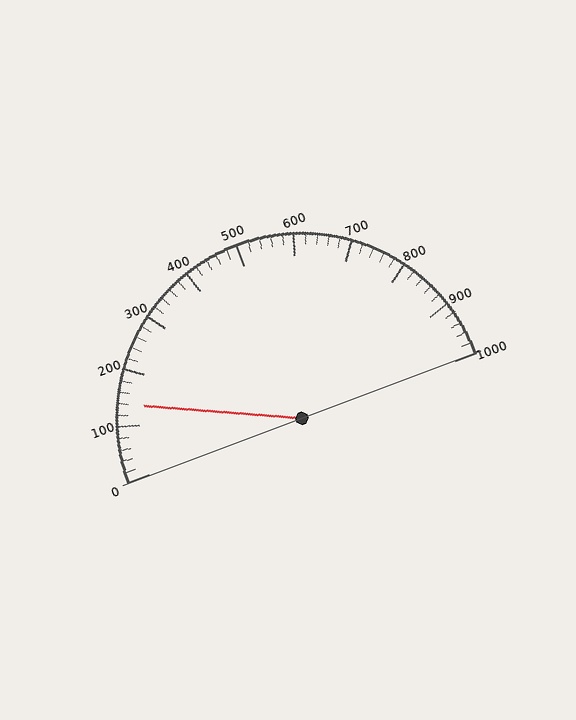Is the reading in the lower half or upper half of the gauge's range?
The reading is in the lower half of the range (0 to 1000).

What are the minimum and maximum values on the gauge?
The gauge ranges from 0 to 1000.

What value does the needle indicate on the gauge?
The needle indicates approximately 140.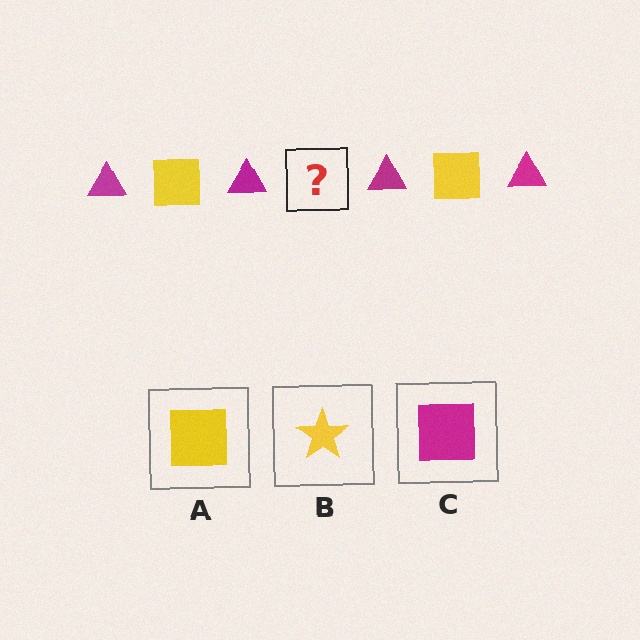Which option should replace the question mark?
Option A.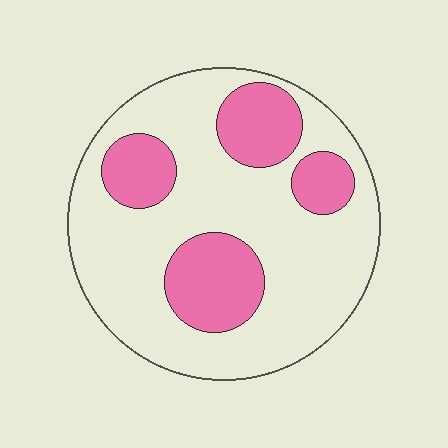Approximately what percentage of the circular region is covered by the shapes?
Approximately 30%.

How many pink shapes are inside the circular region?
4.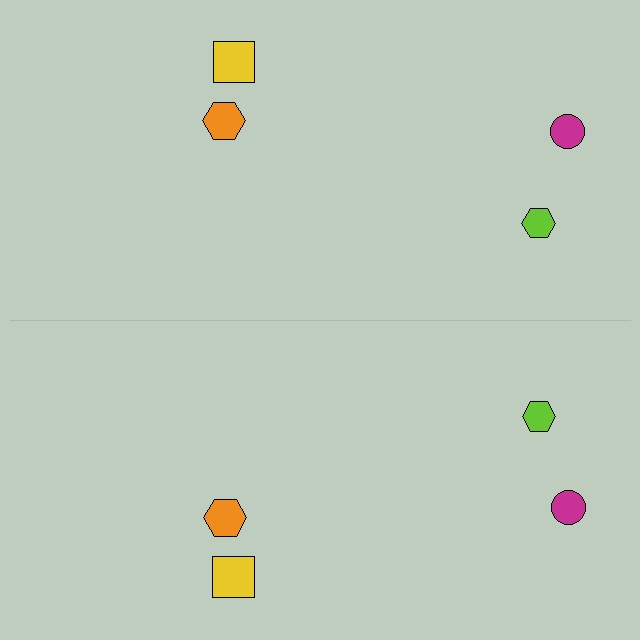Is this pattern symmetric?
Yes, this pattern has bilateral (reflection) symmetry.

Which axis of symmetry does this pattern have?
The pattern has a horizontal axis of symmetry running through the center of the image.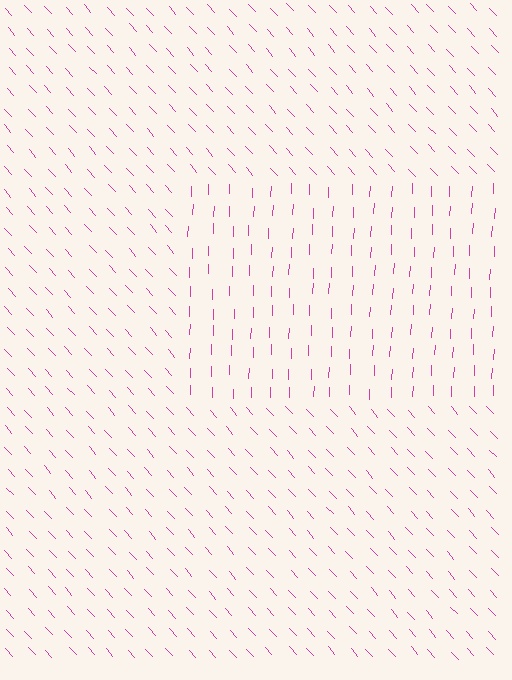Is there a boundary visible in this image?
Yes, there is a texture boundary formed by a change in line orientation.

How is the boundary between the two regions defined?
The boundary is defined purely by a change in line orientation (approximately 45 degrees difference). All lines are the same color and thickness.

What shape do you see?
I see a rectangle.